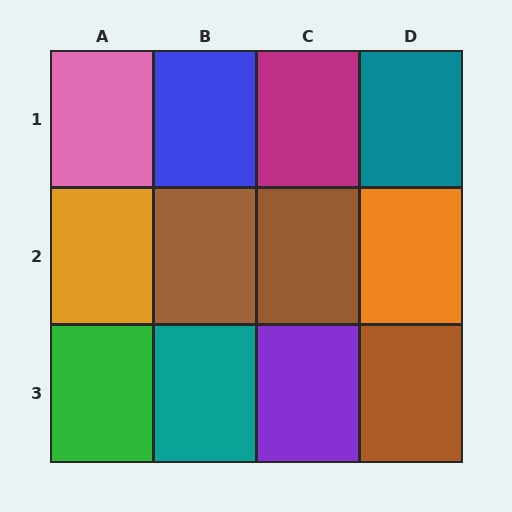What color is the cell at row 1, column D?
Teal.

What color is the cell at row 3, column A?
Green.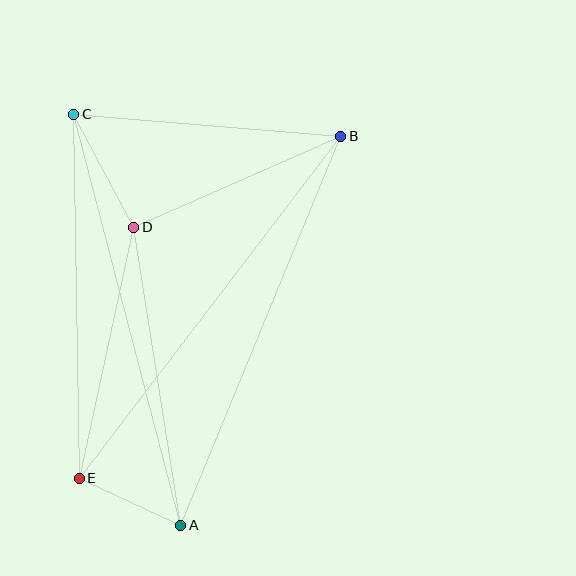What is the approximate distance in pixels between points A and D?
The distance between A and D is approximately 301 pixels.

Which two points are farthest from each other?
Points B and E are farthest from each other.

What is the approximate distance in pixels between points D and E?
The distance between D and E is approximately 257 pixels.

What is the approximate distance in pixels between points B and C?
The distance between B and C is approximately 268 pixels.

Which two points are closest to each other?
Points A and E are closest to each other.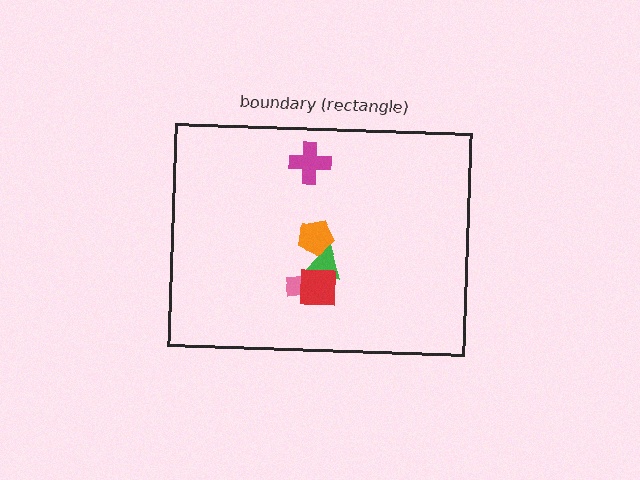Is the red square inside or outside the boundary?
Inside.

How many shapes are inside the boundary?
5 inside, 0 outside.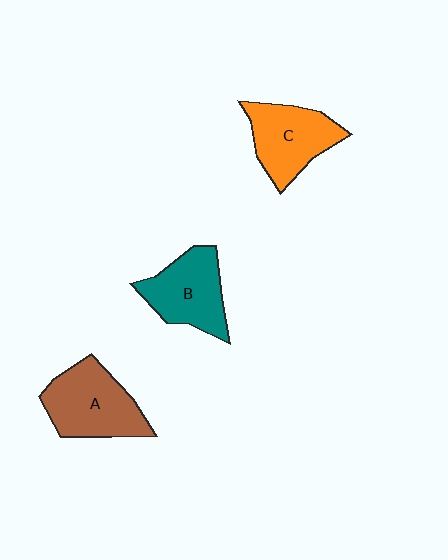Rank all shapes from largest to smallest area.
From largest to smallest: A (brown), C (orange), B (teal).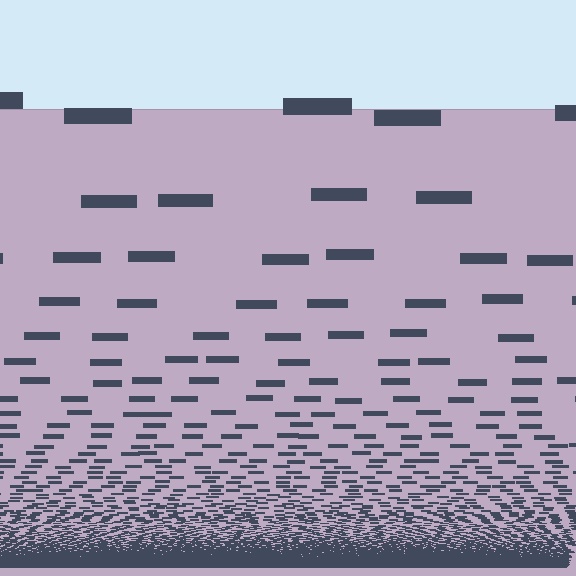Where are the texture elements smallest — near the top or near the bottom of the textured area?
Near the bottom.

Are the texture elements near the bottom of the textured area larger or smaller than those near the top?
Smaller. The gradient is inverted — elements near the bottom are smaller and denser.